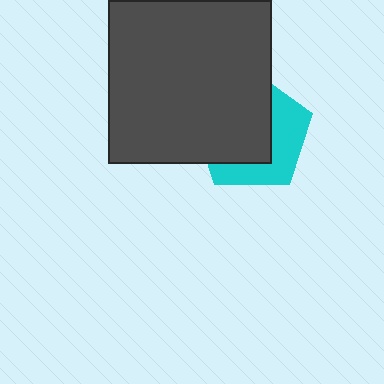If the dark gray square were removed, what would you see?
You would see the complete cyan pentagon.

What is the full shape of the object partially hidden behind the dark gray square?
The partially hidden object is a cyan pentagon.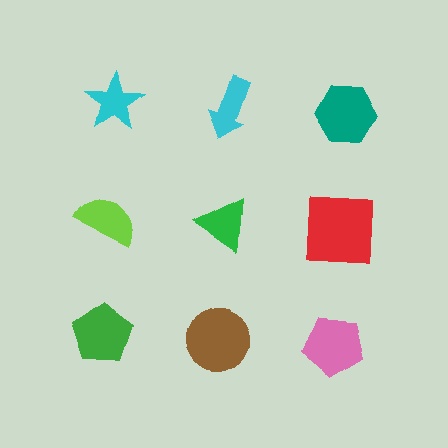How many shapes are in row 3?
3 shapes.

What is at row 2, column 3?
A red square.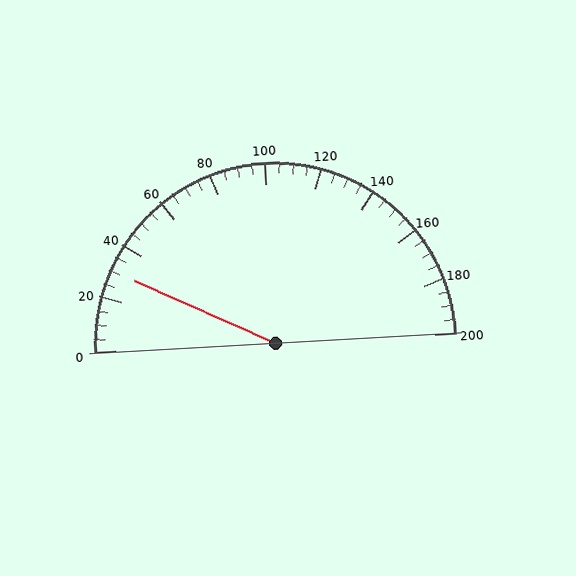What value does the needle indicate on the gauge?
The needle indicates approximately 30.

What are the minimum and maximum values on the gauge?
The gauge ranges from 0 to 200.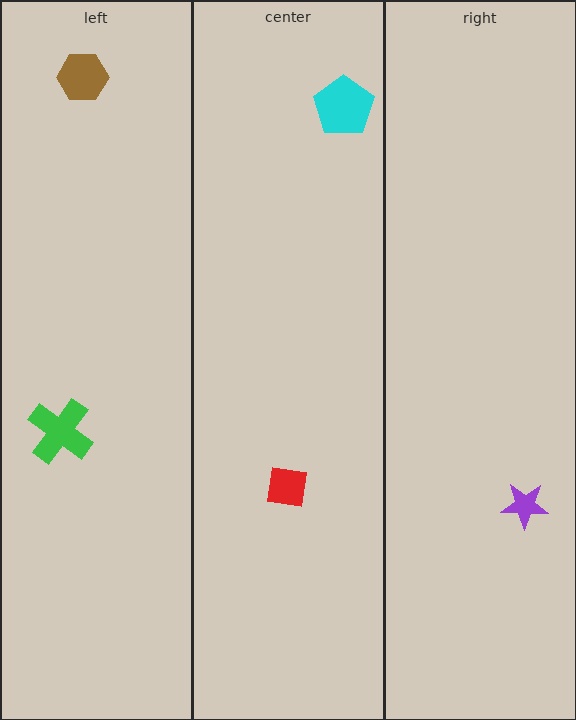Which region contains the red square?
The center region.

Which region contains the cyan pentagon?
The center region.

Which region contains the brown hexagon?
The left region.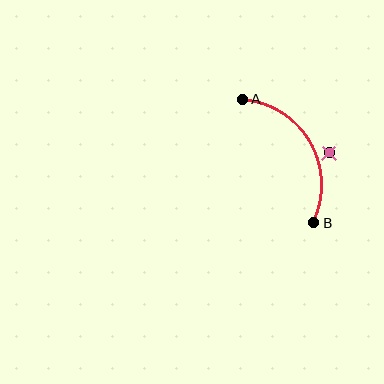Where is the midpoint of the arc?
The arc midpoint is the point on the curve farthest from the straight line joining A and B. It sits to the right of that line.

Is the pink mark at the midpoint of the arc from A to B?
No — the pink mark does not lie on the arc at all. It sits slightly outside the curve.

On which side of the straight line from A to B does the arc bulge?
The arc bulges to the right of the straight line connecting A and B.